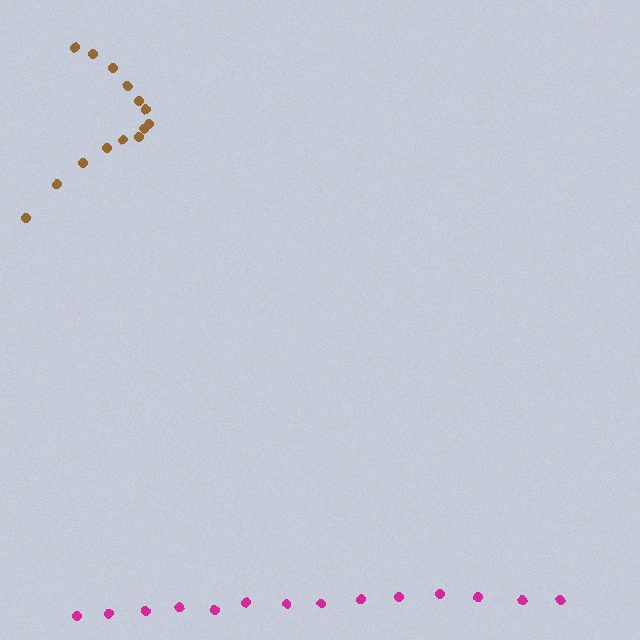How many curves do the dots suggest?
There are 2 distinct paths.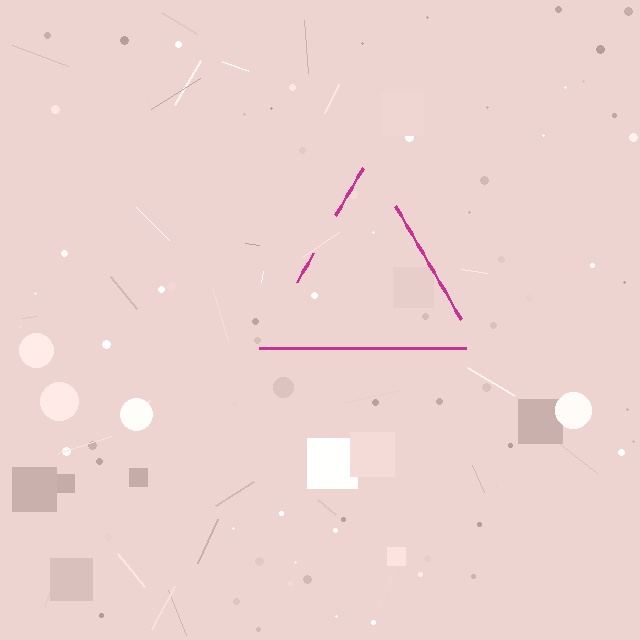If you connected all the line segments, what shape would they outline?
They would outline a triangle.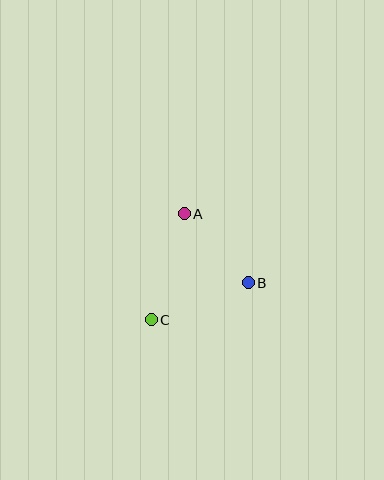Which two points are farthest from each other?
Points A and C are farthest from each other.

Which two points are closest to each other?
Points A and B are closest to each other.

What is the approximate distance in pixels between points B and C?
The distance between B and C is approximately 104 pixels.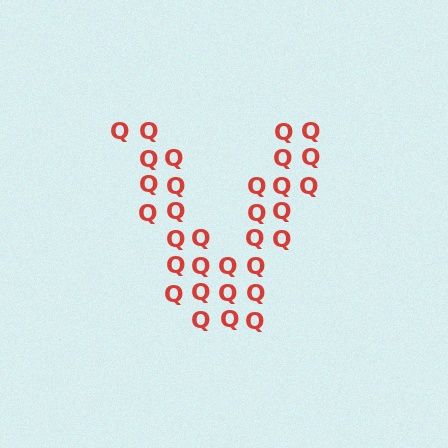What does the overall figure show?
The overall figure shows the letter V.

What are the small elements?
The small elements are letter Q's.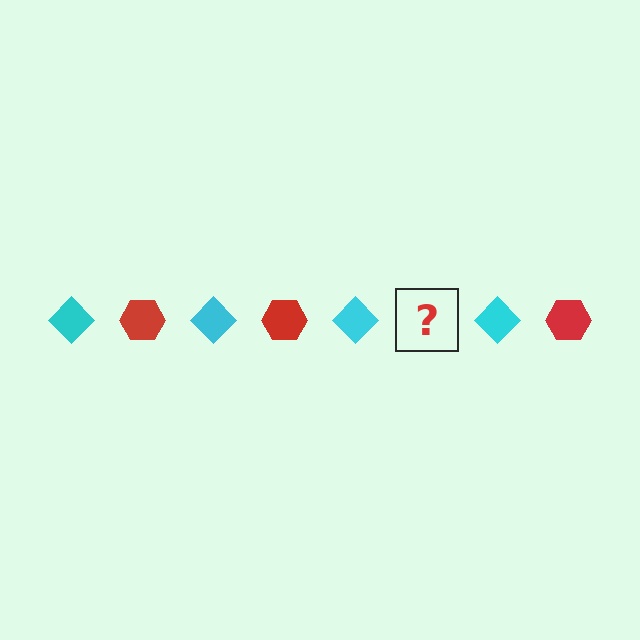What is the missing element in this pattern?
The missing element is a red hexagon.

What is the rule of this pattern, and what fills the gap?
The rule is that the pattern alternates between cyan diamond and red hexagon. The gap should be filled with a red hexagon.